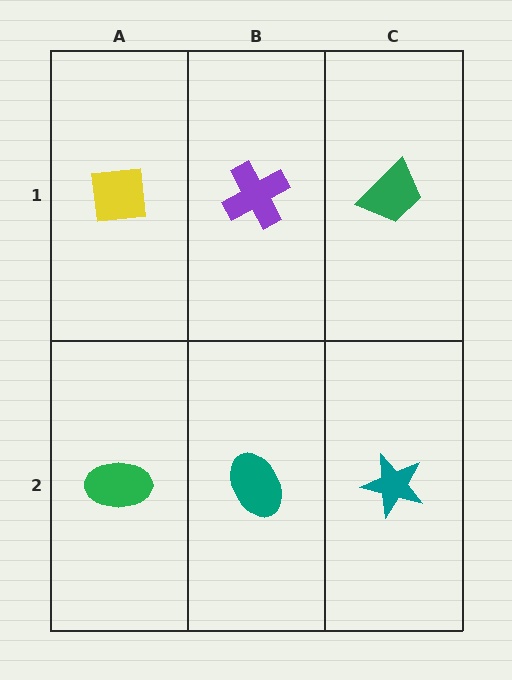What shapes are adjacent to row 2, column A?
A yellow square (row 1, column A), a teal ellipse (row 2, column B).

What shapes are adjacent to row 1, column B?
A teal ellipse (row 2, column B), a yellow square (row 1, column A), a green trapezoid (row 1, column C).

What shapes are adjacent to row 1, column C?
A teal star (row 2, column C), a purple cross (row 1, column B).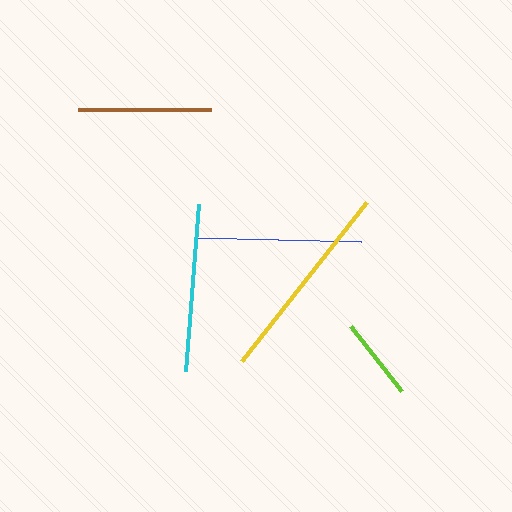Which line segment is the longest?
The yellow line is the longest at approximately 203 pixels.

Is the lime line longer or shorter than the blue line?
The blue line is longer than the lime line.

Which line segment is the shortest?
The lime line is the shortest at approximately 82 pixels.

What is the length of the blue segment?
The blue segment is approximately 166 pixels long.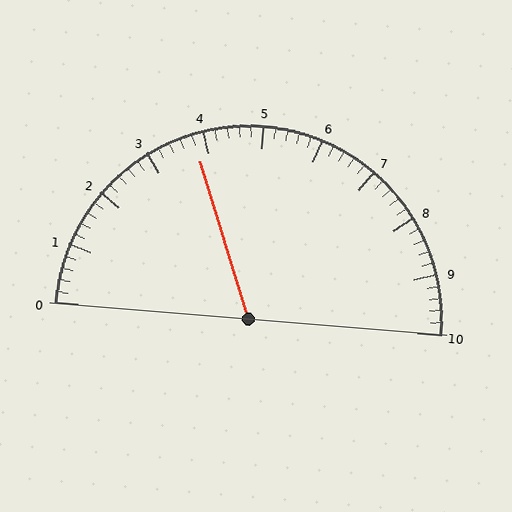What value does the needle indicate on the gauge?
The needle indicates approximately 3.8.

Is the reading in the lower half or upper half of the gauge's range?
The reading is in the lower half of the range (0 to 10).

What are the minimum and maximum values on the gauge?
The gauge ranges from 0 to 10.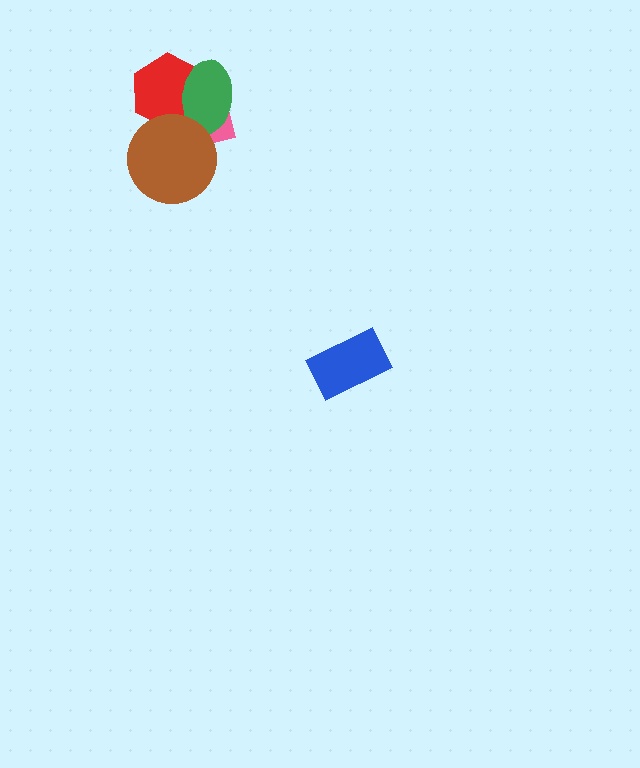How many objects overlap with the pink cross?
3 objects overlap with the pink cross.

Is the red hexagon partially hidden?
Yes, it is partially covered by another shape.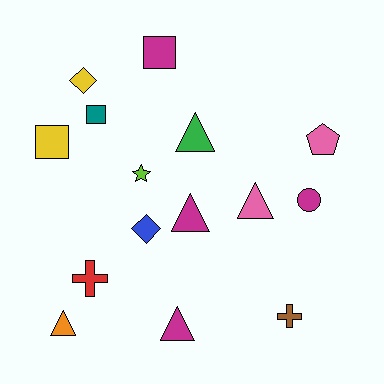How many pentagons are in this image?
There is 1 pentagon.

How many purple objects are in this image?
There are no purple objects.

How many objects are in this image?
There are 15 objects.